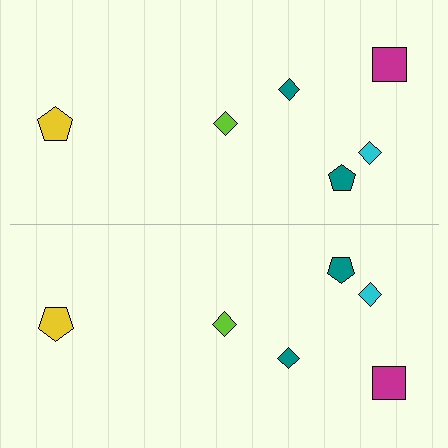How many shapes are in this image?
There are 12 shapes in this image.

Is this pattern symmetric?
Yes, this pattern has bilateral (reflection) symmetry.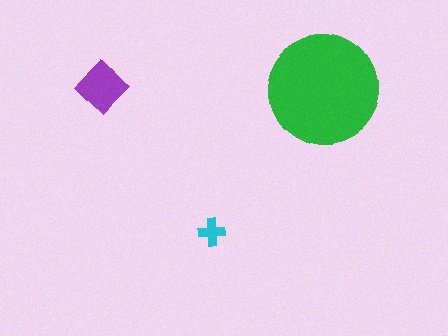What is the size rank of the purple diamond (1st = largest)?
2nd.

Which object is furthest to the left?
The purple diamond is leftmost.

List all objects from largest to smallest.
The green circle, the purple diamond, the cyan cross.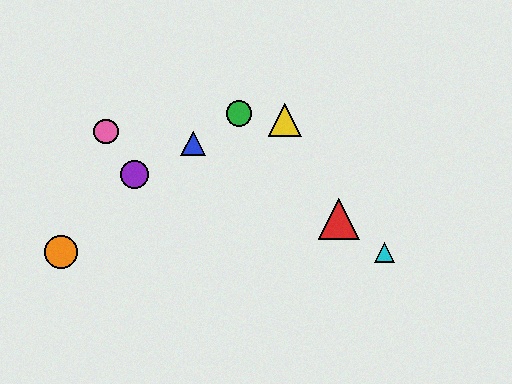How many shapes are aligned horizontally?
2 shapes (the orange circle, the cyan triangle) are aligned horizontally.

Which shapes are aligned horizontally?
The orange circle, the cyan triangle are aligned horizontally.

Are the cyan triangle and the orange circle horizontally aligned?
Yes, both are at y≈252.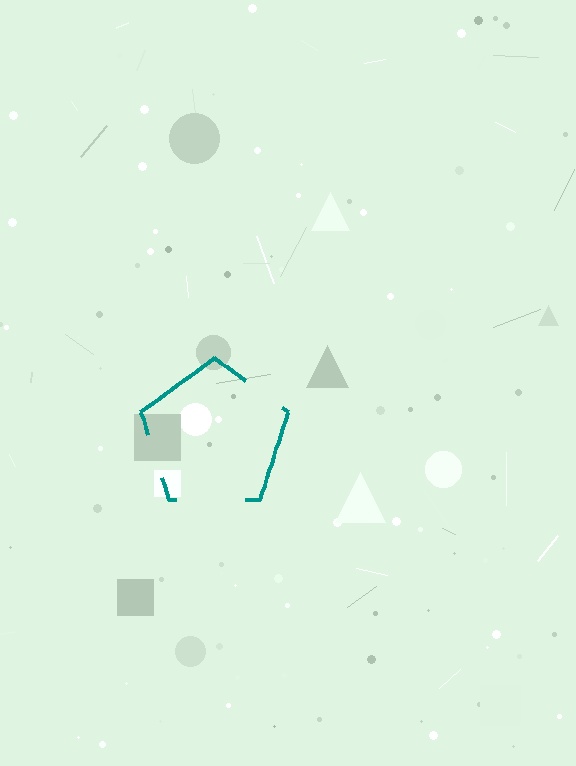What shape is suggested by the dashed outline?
The dashed outline suggests a pentagon.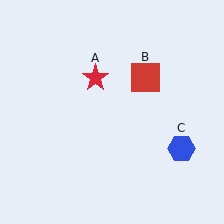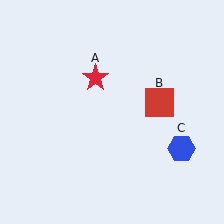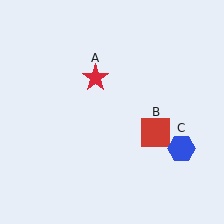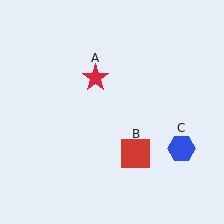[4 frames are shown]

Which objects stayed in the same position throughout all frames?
Red star (object A) and blue hexagon (object C) remained stationary.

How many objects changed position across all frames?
1 object changed position: red square (object B).